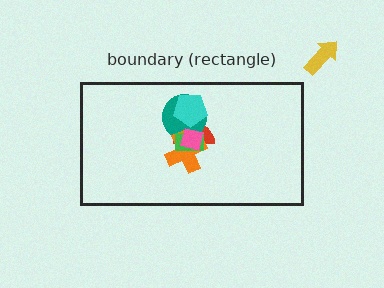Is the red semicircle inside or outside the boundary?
Inside.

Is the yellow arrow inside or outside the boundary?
Outside.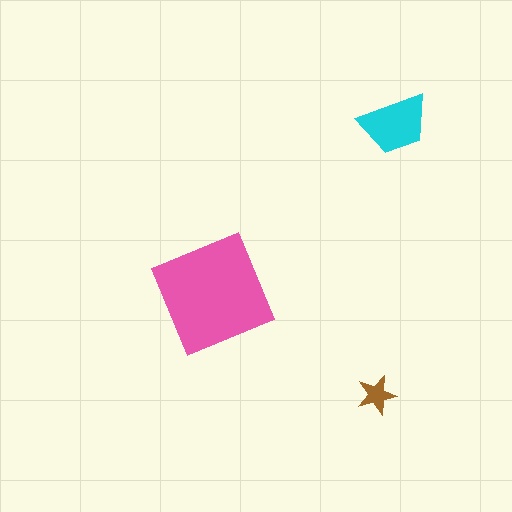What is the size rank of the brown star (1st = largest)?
3rd.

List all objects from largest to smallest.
The pink square, the cyan trapezoid, the brown star.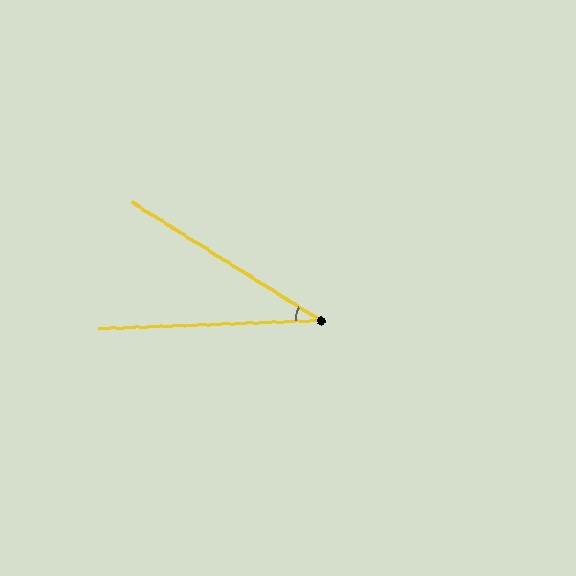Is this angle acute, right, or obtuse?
It is acute.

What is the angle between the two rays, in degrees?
Approximately 34 degrees.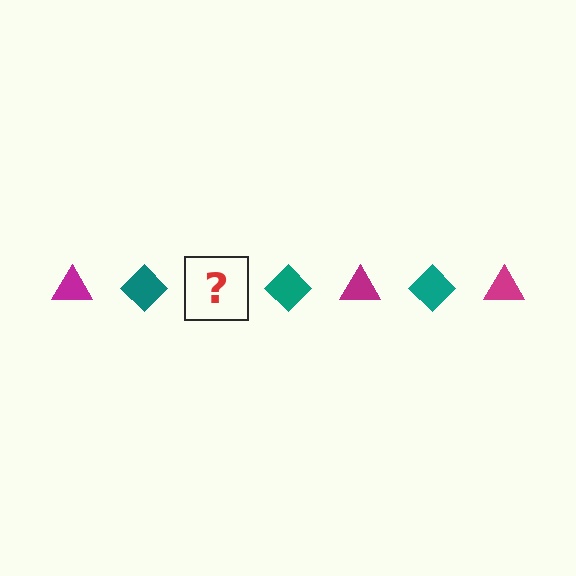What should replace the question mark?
The question mark should be replaced with a magenta triangle.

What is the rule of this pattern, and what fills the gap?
The rule is that the pattern alternates between magenta triangle and teal diamond. The gap should be filled with a magenta triangle.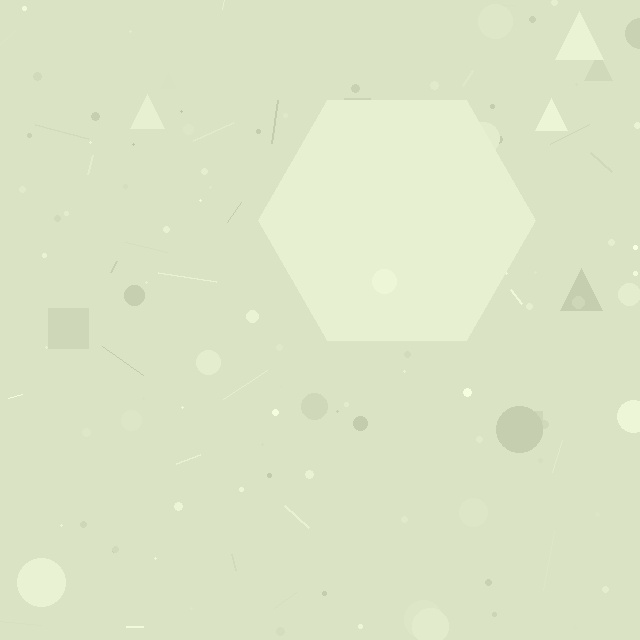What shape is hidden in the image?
A hexagon is hidden in the image.